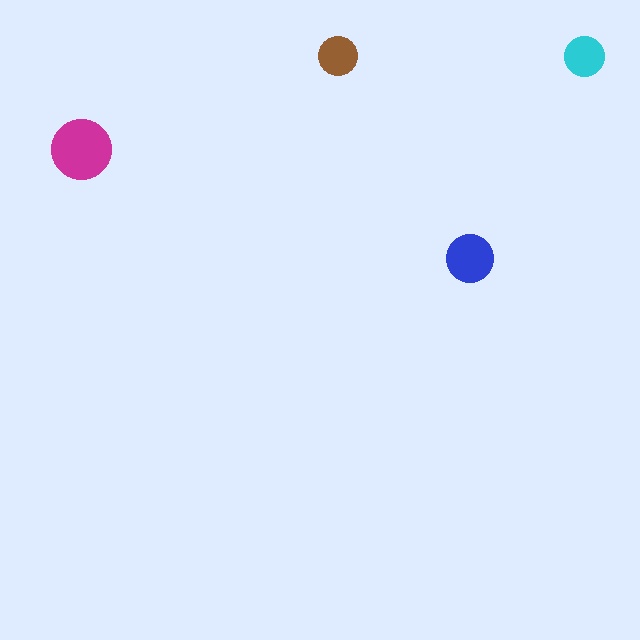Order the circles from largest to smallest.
the magenta one, the blue one, the cyan one, the brown one.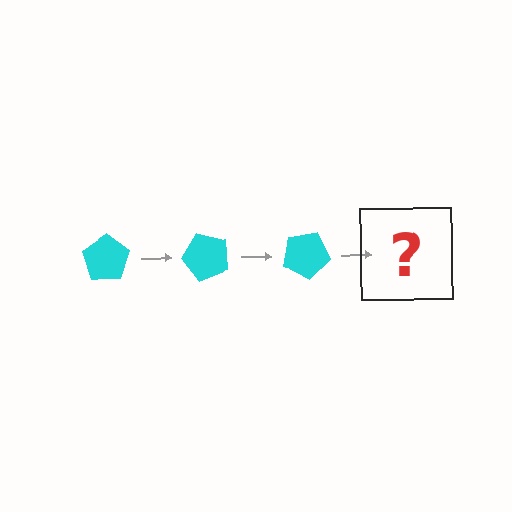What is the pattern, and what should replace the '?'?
The pattern is that the pentagon rotates 50 degrees each step. The '?' should be a cyan pentagon rotated 150 degrees.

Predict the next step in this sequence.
The next step is a cyan pentagon rotated 150 degrees.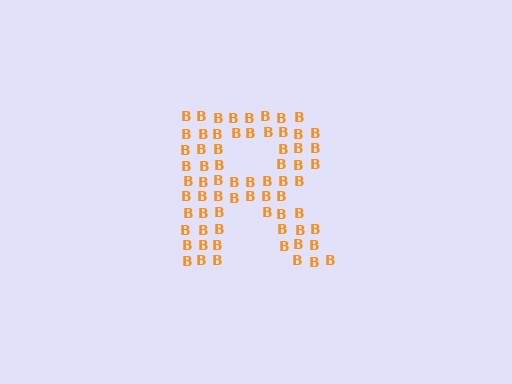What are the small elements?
The small elements are letter B's.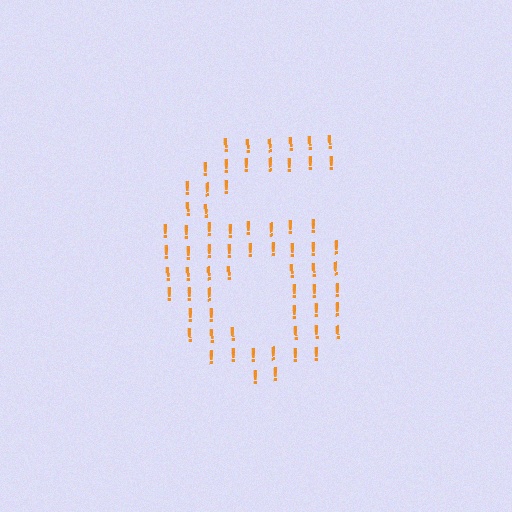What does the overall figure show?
The overall figure shows the digit 6.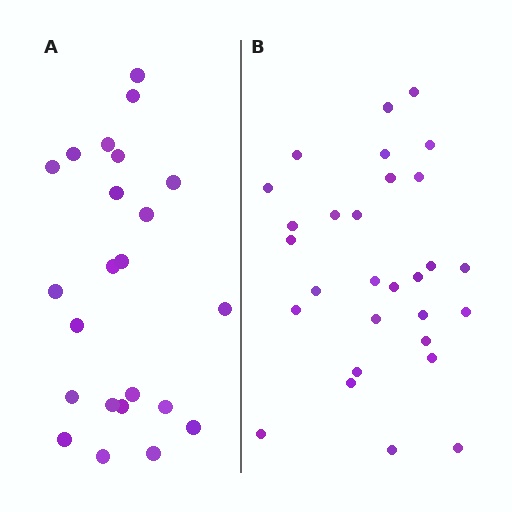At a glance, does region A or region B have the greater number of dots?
Region B (the right region) has more dots.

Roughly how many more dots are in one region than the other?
Region B has about 6 more dots than region A.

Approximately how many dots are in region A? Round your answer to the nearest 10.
About 20 dots. (The exact count is 23, which rounds to 20.)